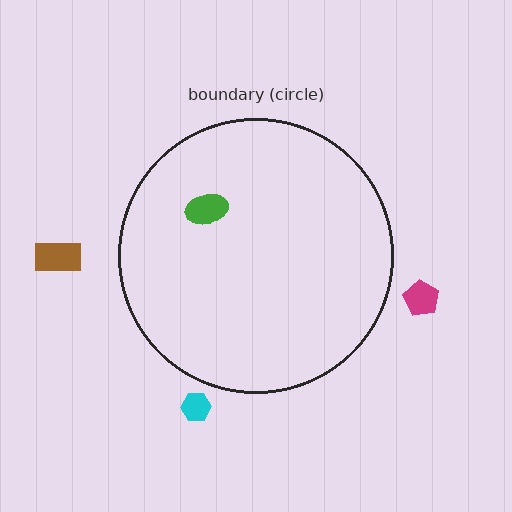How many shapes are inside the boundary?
1 inside, 3 outside.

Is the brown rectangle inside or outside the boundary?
Outside.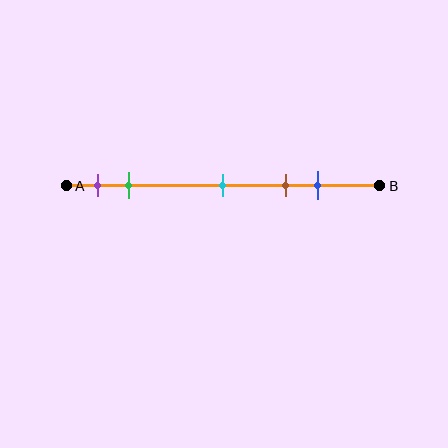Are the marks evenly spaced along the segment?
No, the marks are not evenly spaced.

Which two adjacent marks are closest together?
The purple and green marks are the closest adjacent pair.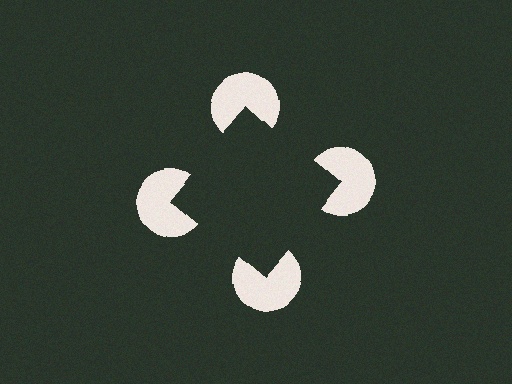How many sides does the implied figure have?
4 sides.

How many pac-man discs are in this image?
There are 4 — one at each vertex of the illusory square.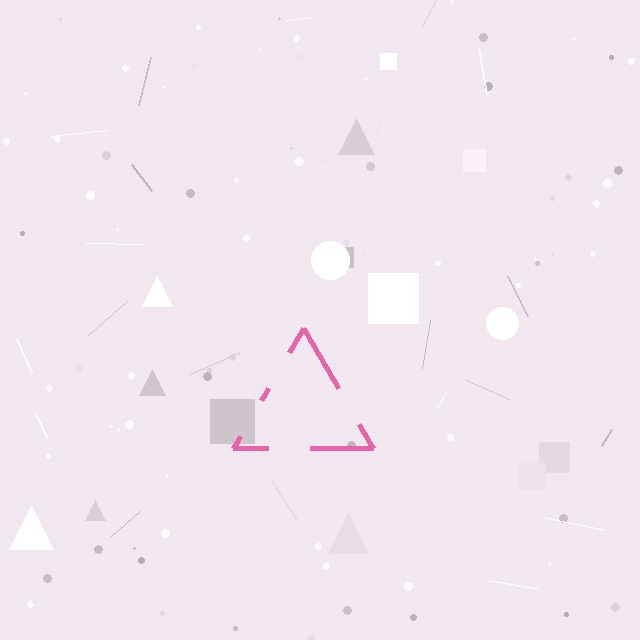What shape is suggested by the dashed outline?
The dashed outline suggests a triangle.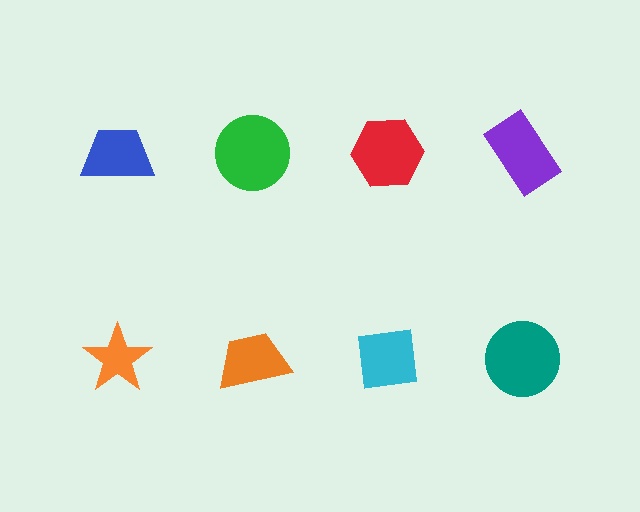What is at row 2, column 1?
An orange star.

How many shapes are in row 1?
4 shapes.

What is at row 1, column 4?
A purple rectangle.